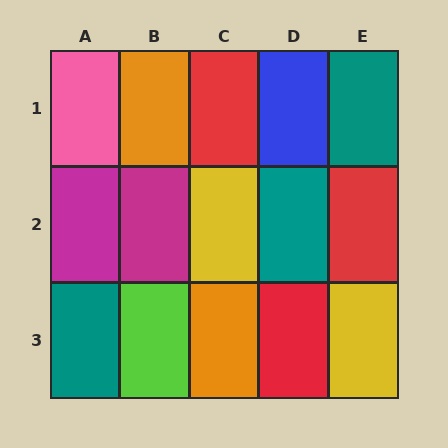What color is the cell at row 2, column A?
Magenta.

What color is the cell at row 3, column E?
Yellow.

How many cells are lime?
1 cell is lime.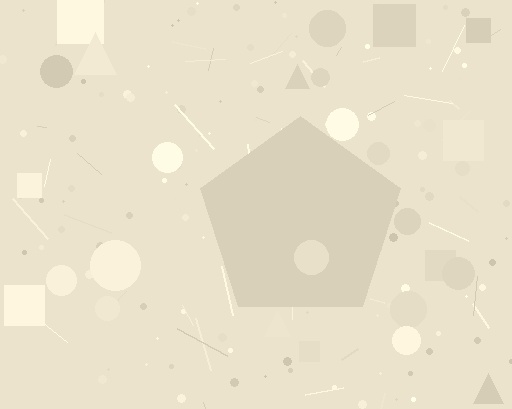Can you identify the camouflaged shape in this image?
The camouflaged shape is a pentagon.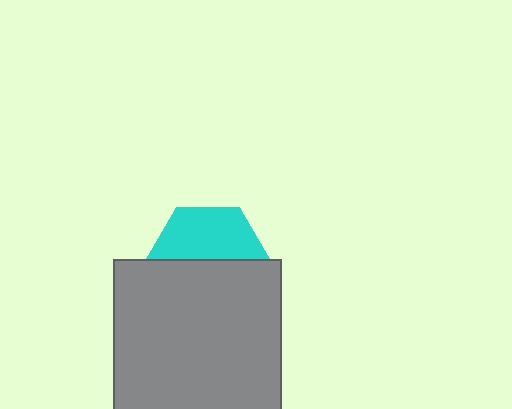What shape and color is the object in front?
The object in front is a gray square.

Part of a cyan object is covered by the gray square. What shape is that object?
It is a hexagon.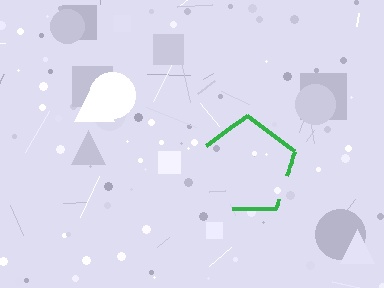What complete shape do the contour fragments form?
The contour fragments form a pentagon.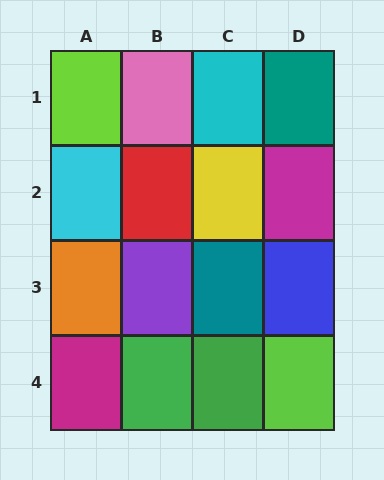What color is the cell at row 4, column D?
Lime.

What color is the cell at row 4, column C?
Green.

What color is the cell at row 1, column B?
Pink.